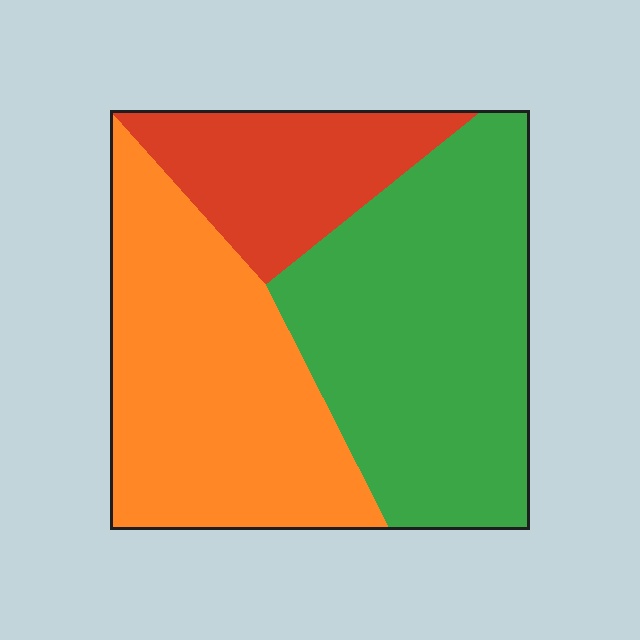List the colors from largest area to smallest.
From largest to smallest: green, orange, red.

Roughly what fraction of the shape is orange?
Orange takes up between a third and a half of the shape.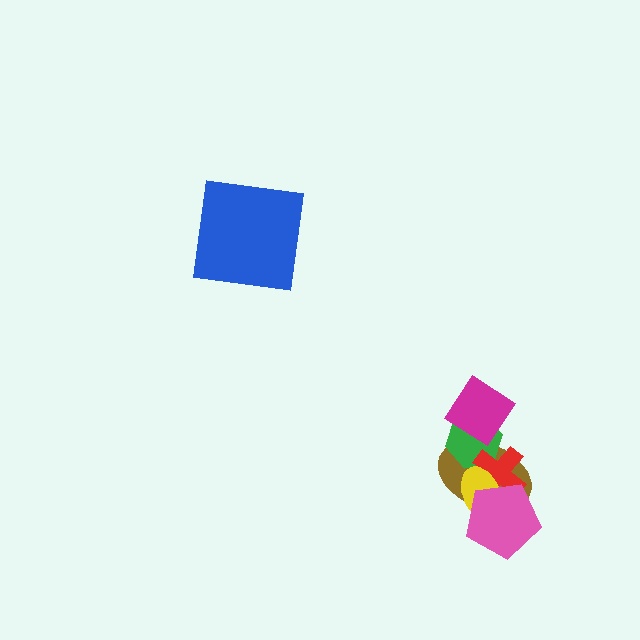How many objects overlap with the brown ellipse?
5 objects overlap with the brown ellipse.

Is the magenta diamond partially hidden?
No, no other shape covers it.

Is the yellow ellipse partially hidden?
Yes, it is partially covered by another shape.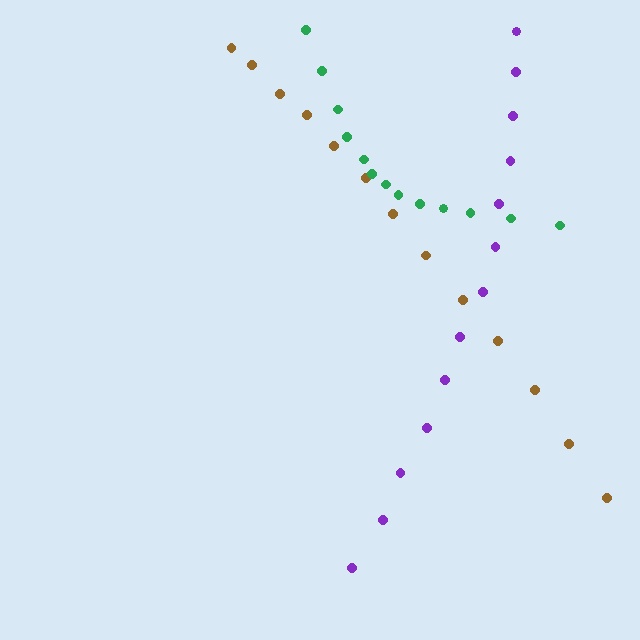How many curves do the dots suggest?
There are 3 distinct paths.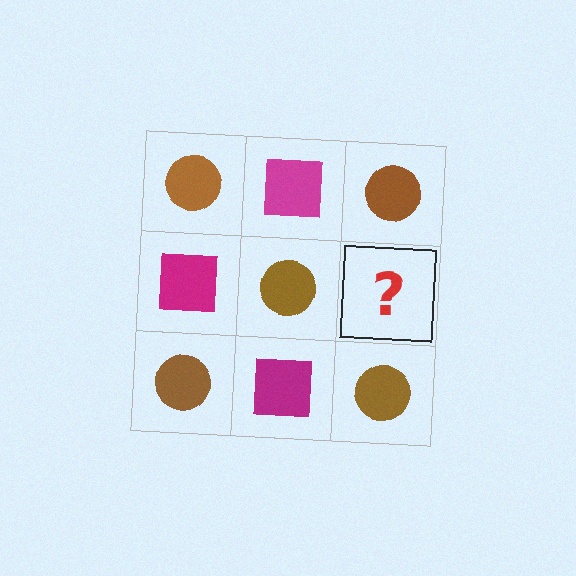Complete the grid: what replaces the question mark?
The question mark should be replaced with a magenta square.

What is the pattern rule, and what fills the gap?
The rule is that it alternates brown circle and magenta square in a checkerboard pattern. The gap should be filled with a magenta square.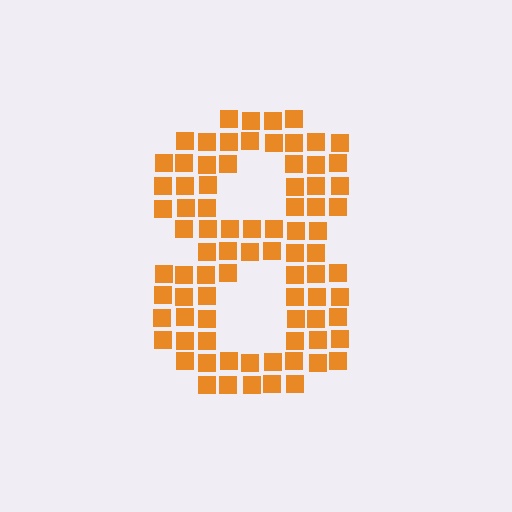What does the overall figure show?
The overall figure shows the digit 8.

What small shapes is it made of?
It is made of small squares.